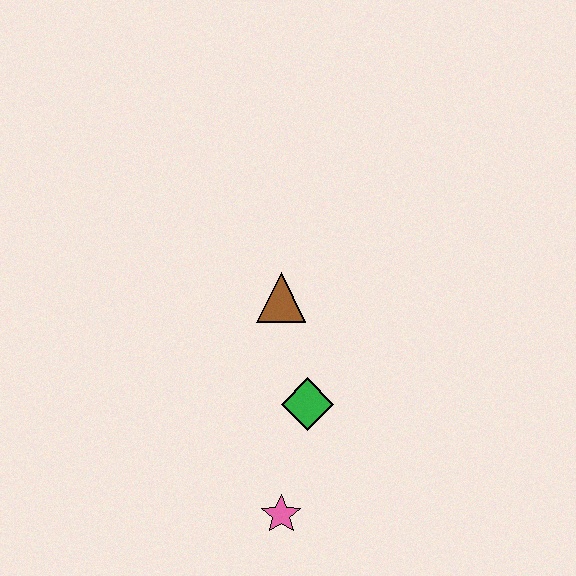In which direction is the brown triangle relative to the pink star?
The brown triangle is above the pink star.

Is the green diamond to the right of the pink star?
Yes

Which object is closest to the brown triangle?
The green diamond is closest to the brown triangle.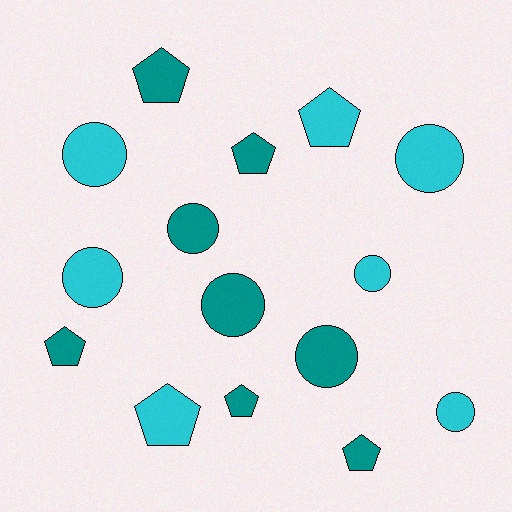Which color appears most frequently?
Teal, with 8 objects.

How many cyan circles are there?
There are 5 cyan circles.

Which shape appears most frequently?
Circle, with 8 objects.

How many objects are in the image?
There are 15 objects.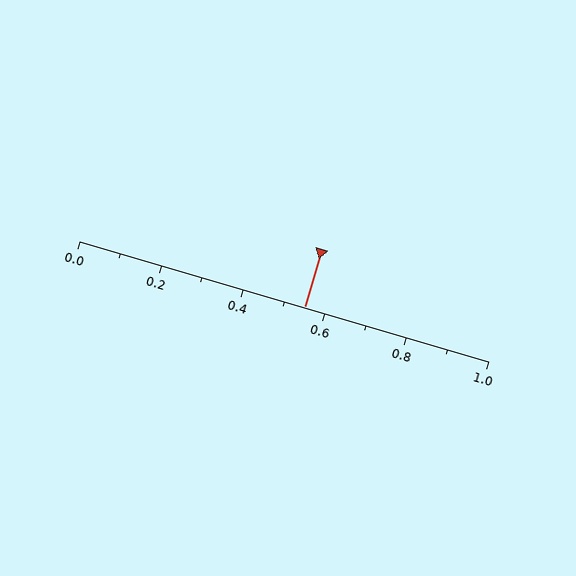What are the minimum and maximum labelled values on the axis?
The axis runs from 0.0 to 1.0.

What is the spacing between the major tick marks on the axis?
The major ticks are spaced 0.2 apart.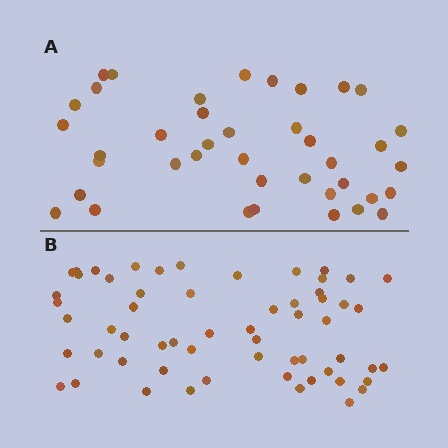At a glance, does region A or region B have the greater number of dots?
Region B (the bottom region) has more dots.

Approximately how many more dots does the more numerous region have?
Region B has approximately 20 more dots than region A.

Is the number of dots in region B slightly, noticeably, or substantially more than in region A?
Region B has substantially more. The ratio is roughly 1.5 to 1.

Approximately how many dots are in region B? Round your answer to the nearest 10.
About 60 dots. (The exact count is 59, which rounds to 60.)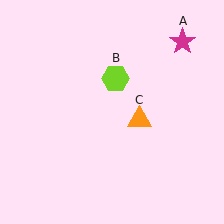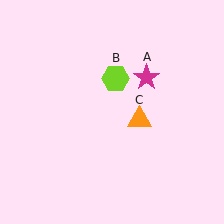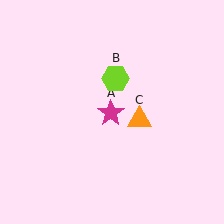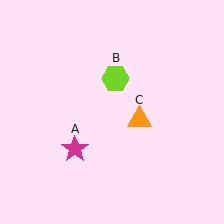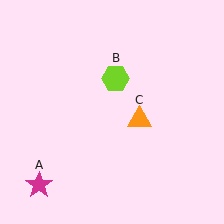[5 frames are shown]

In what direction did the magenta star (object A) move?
The magenta star (object A) moved down and to the left.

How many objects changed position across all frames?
1 object changed position: magenta star (object A).